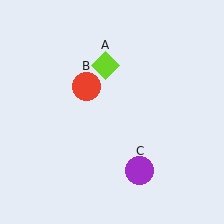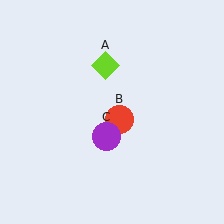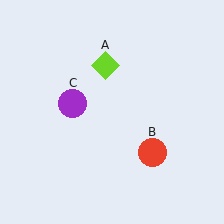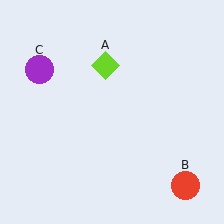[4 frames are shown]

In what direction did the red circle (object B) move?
The red circle (object B) moved down and to the right.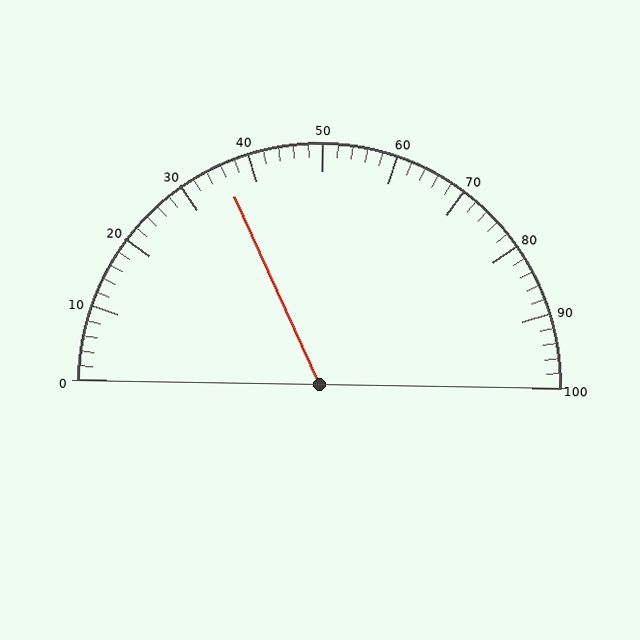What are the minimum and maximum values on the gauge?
The gauge ranges from 0 to 100.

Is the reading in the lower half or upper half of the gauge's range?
The reading is in the lower half of the range (0 to 100).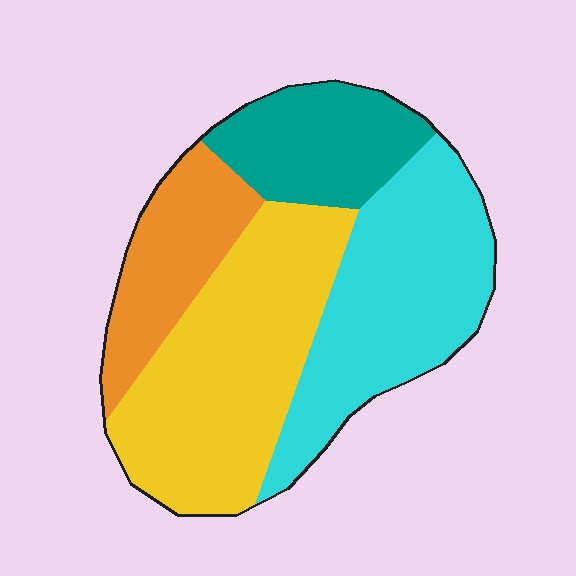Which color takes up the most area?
Yellow, at roughly 35%.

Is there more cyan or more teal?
Cyan.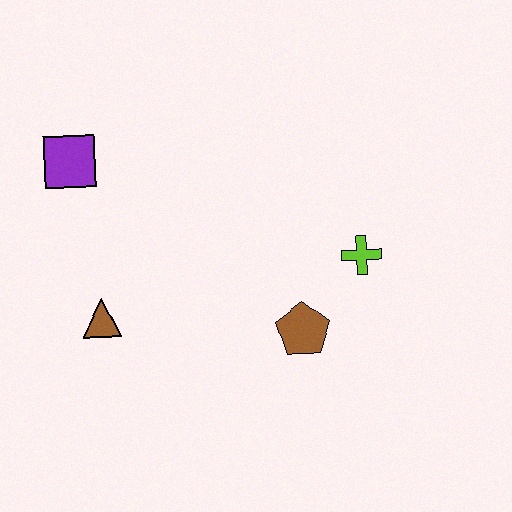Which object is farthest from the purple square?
The lime cross is farthest from the purple square.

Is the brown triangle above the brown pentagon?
Yes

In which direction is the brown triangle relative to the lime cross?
The brown triangle is to the left of the lime cross.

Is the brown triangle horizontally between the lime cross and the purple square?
Yes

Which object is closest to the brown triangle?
The purple square is closest to the brown triangle.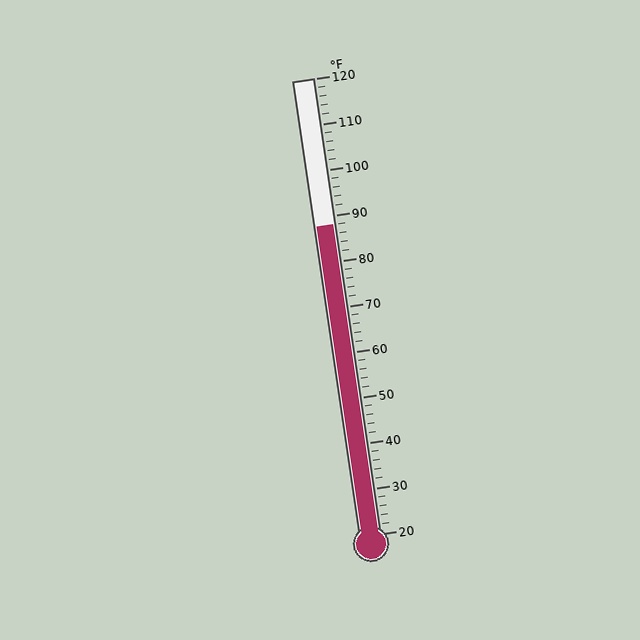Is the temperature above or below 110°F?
The temperature is below 110°F.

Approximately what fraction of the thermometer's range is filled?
The thermometer is filled to approximately 70% of its range.